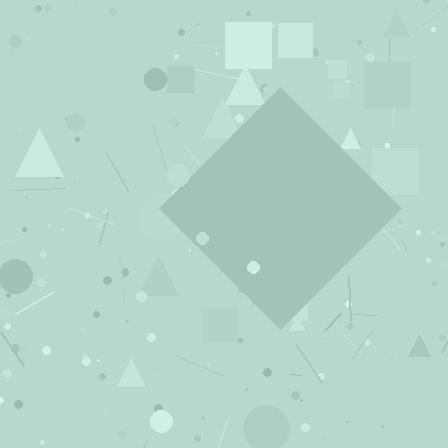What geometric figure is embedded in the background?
A diamond is embedded in the background.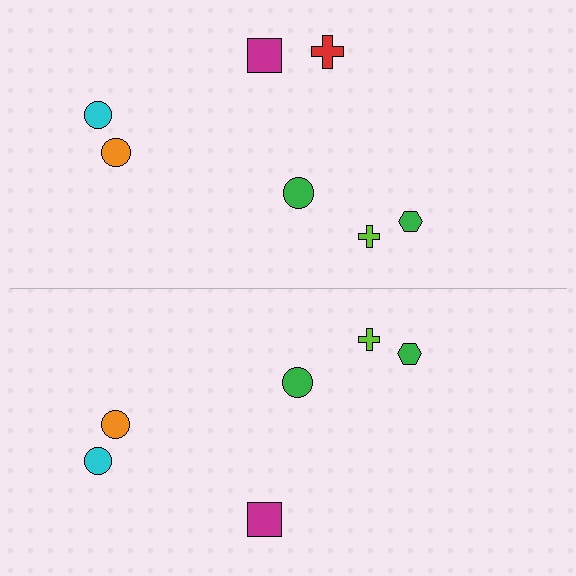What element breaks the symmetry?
A red cross is missing from the bottom side.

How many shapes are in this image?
There are 13 shapes in this image.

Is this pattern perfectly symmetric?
No, the pattern is not perfectly symmetric. A red cross is missing from the bottom side.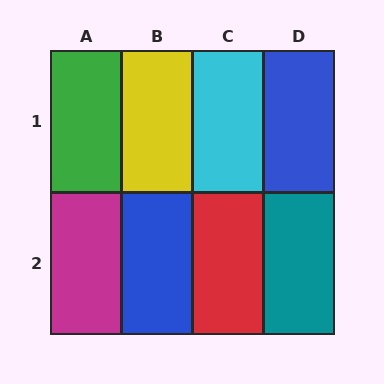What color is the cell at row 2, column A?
Magenta.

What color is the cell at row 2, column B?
Blue.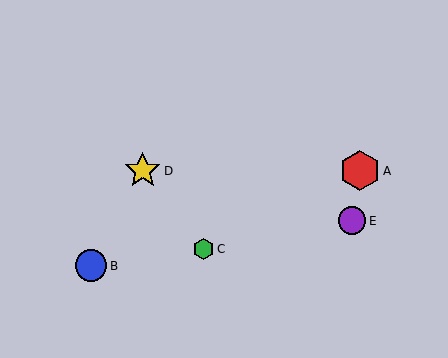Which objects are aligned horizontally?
Objects A, D are aligned horizontally.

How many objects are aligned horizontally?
2 objects (A, D) are aligned horizontally.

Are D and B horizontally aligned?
No, D is at y≈171 and B is at y≈266.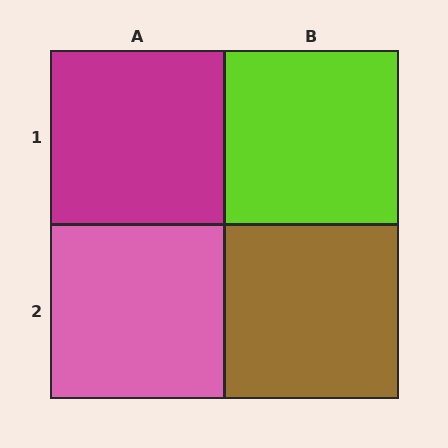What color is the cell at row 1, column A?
Magenta.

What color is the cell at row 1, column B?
Lime.